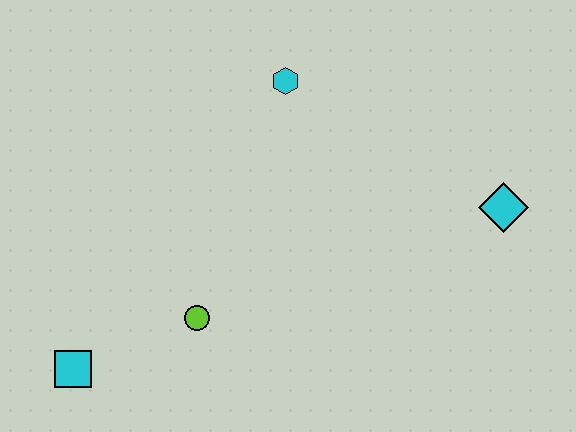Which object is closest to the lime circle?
The cyan square is closest to the lime circle.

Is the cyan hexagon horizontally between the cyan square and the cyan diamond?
Yes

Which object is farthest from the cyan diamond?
The cyan square is farthest from the cyan diamond.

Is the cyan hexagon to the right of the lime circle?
Yes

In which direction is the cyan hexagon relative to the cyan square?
The cyan hexagon is above the cyan square.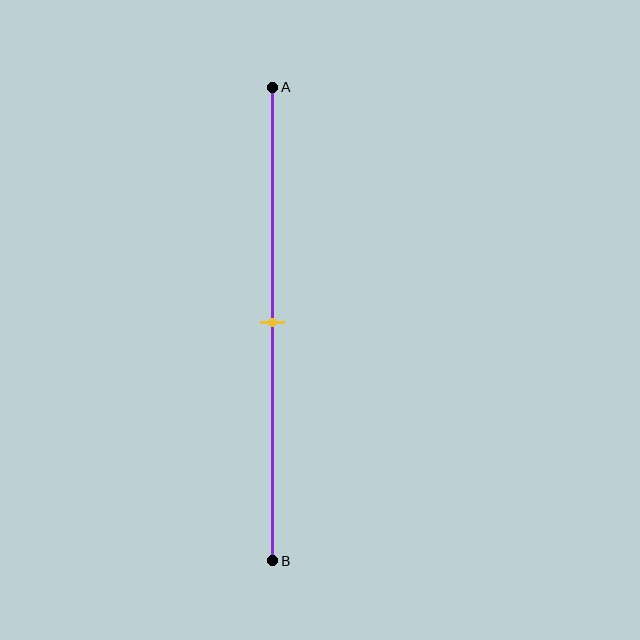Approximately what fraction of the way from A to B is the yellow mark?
The yellow mark is approximately 50% of the way from A to B.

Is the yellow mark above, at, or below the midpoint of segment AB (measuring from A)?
The yellow mark is approximately at the midpoint of segment AB.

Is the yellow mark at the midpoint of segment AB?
Yes, the mark is approximately at the midpoint.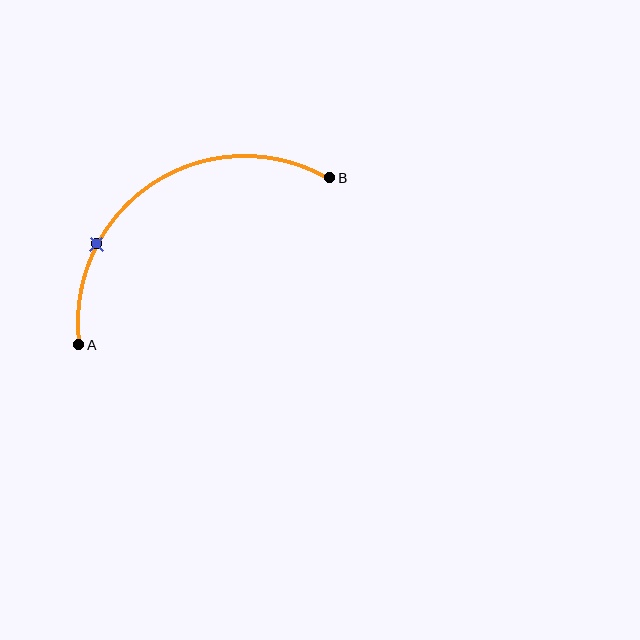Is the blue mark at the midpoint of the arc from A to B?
No. The blue mark lies on the arc but is closer to endpoint A. The arc midpoint would be at the point on the curve equidistant along the arc from both A and B.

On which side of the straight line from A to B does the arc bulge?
The arc bulges above the straight line connecting A and B.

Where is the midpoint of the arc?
The arc midpoint is the point on the curve farthest from the straight line joining A and B. It sits above that line.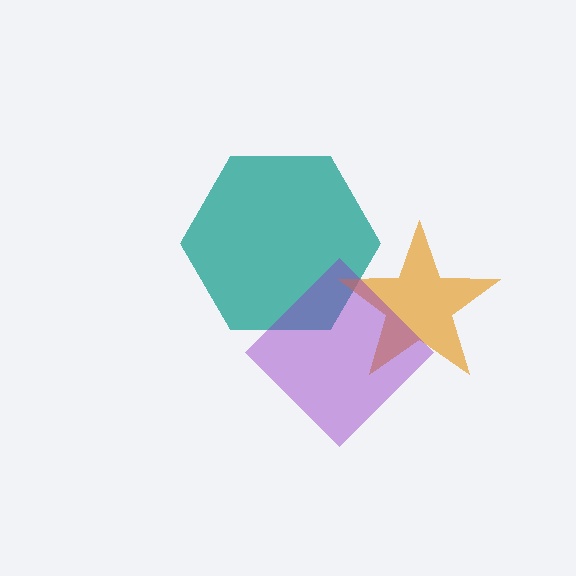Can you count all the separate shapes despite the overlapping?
Yes, there are 3 separate shapes.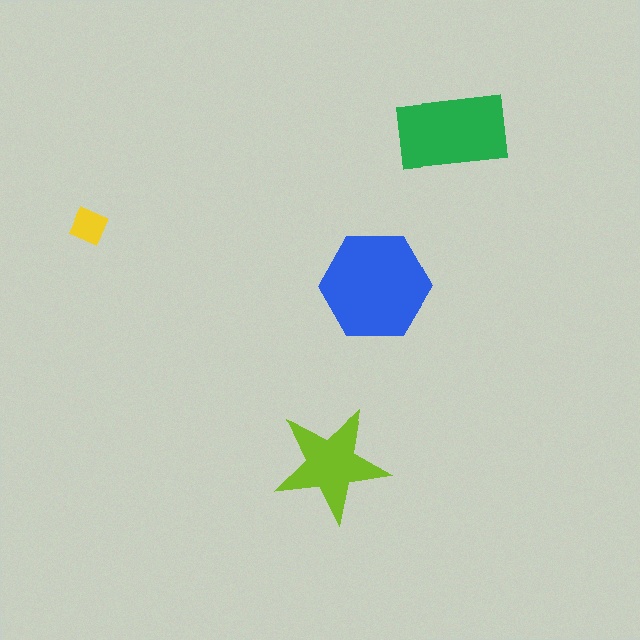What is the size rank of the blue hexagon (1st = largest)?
1st.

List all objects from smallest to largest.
The yellow diamond, the lime star, the green rectangle, the blue hexagon.